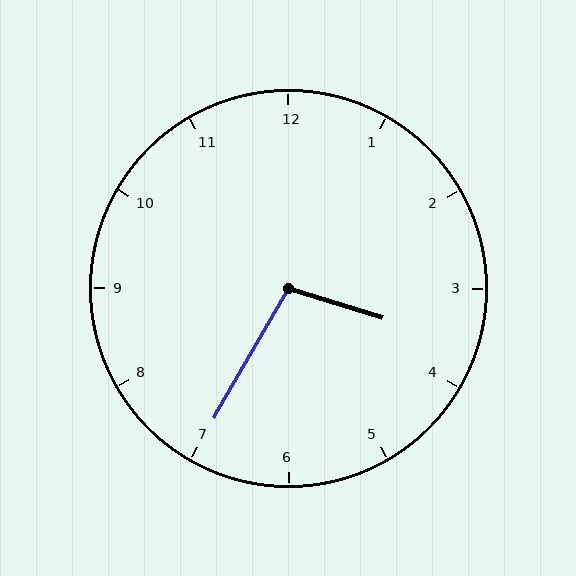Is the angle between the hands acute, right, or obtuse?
It is obtuse.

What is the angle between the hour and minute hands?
Approximately 102 degrees.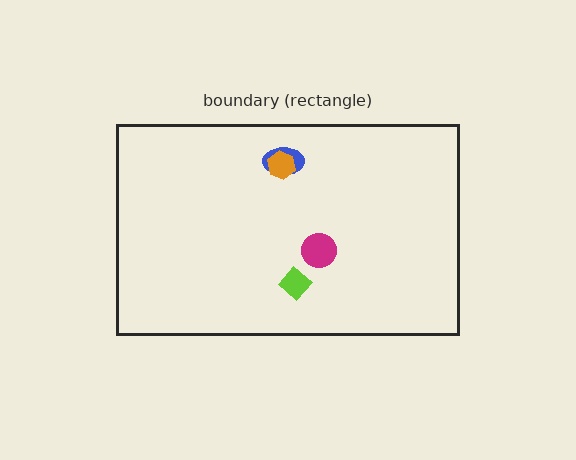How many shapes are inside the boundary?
4 inside, 0 outside.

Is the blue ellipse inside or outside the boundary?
Inside.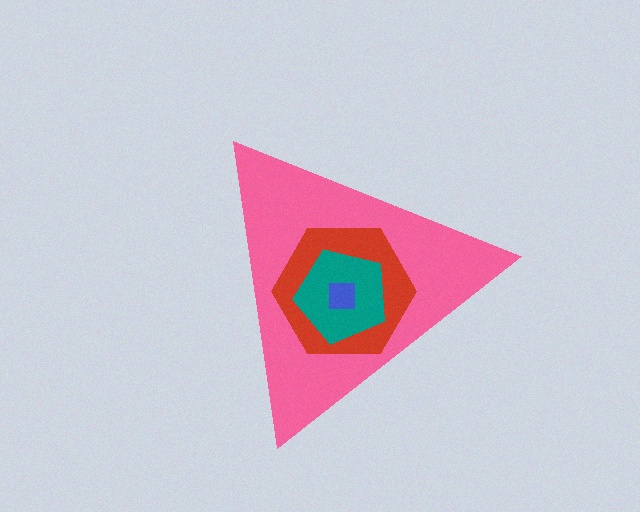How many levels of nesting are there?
4.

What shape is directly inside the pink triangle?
The red hexagon.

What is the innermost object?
The blue square.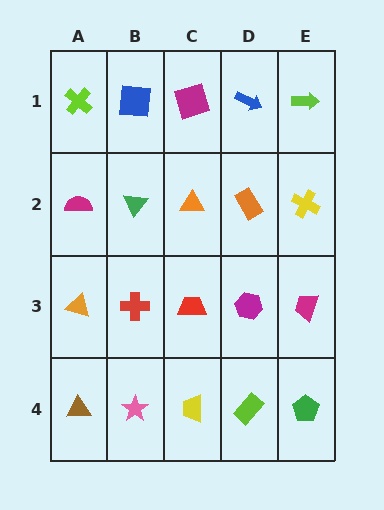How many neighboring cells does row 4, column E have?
2.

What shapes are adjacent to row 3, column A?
A magenta semicircle (row 2, column A), a brown triangle (row 4, column A), a red cross (row 3, column B).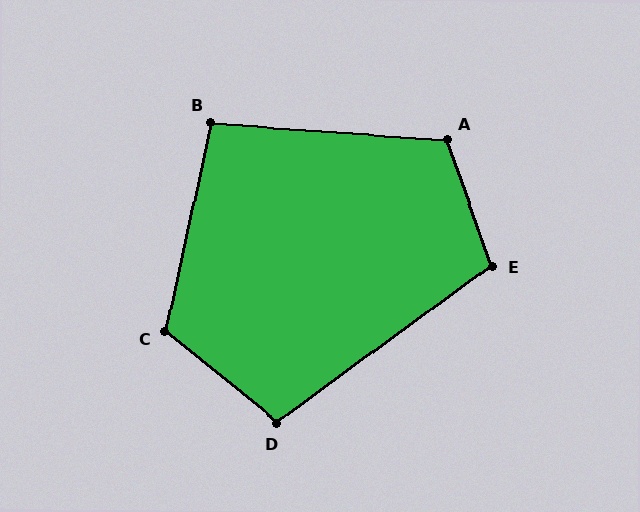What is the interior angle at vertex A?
Approximately 114 degrees (obtuse).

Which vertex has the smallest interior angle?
B, at approximately 98 degrees.